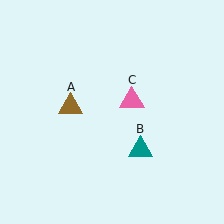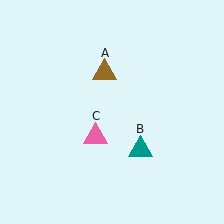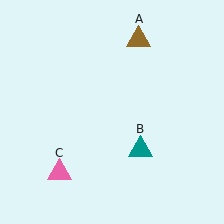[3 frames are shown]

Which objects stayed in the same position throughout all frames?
Teal triangle (object B) remained stationary.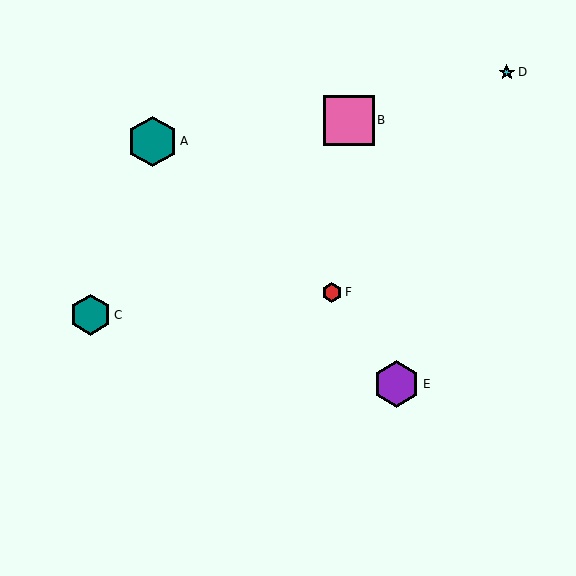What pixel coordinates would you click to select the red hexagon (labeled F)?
Click at (332, 292) to select the red hexagon F.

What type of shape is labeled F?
Shape F is a red hexagon.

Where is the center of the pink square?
The center of the pink square is at (349, 120).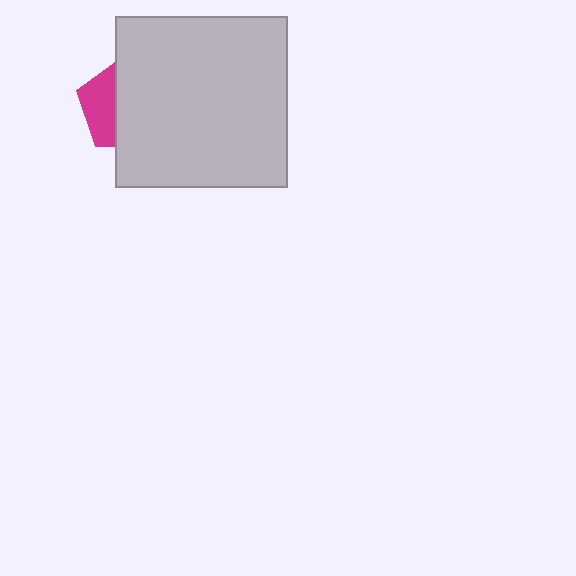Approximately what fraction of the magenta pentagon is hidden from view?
Roughly 63% of the magenta pentagon is hidden behind the light gray square.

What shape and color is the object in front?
The object in front is a light gray square.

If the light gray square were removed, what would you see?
You would see the complete magenta pentagon.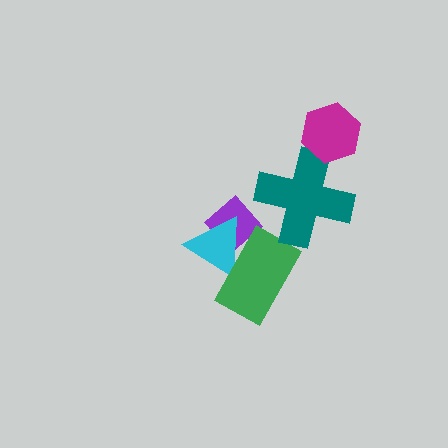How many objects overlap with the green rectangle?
2 objects overlap with the green rectangle.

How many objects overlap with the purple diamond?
2 objects overlap with the purple diamond.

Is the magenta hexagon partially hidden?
No, no other shape covers it.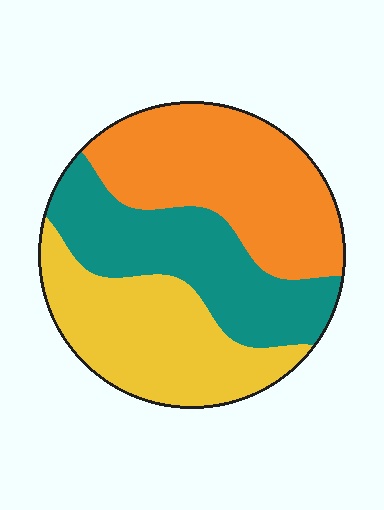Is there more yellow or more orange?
Orange.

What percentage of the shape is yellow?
Yellow takes up between a sixth and a third of the shape.